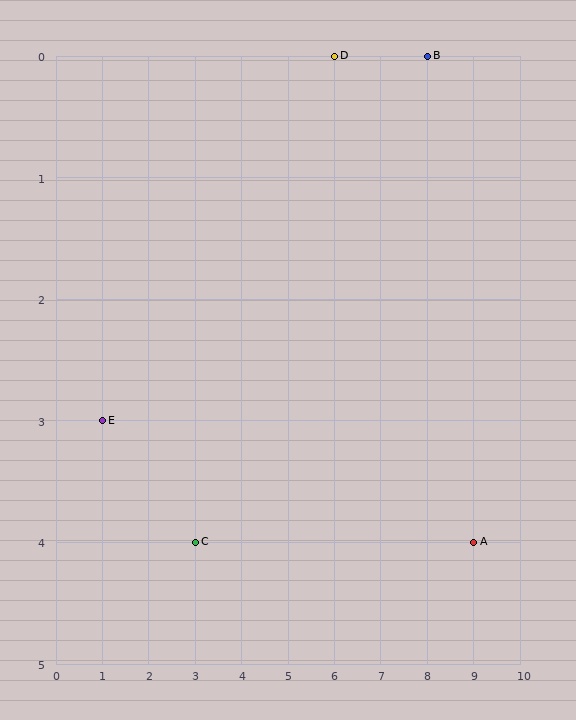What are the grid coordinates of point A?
Point A is at grid coordinates (9, 4).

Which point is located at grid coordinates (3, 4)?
Point C is at (3, 4).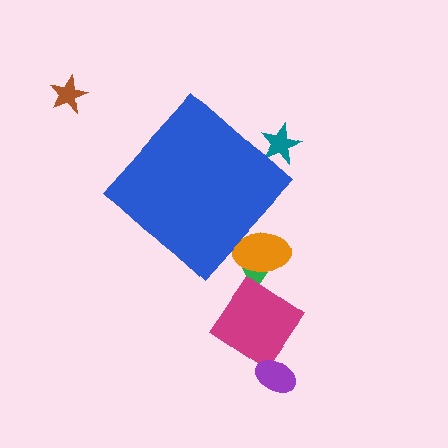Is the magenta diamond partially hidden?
No, the magenta diamond is fully visible.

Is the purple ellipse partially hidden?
No, the purple ellipse is fully visible.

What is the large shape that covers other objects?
A blue diamond.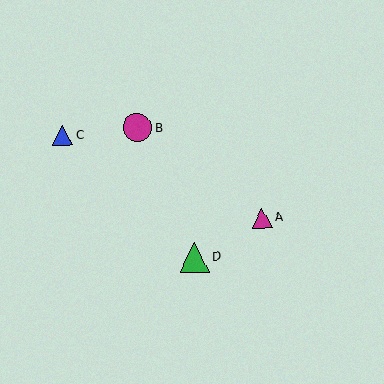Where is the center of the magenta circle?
The center of the magenta circle is at (137, 128).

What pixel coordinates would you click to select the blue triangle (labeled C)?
Click at (62, 135) to select the blue triangle C.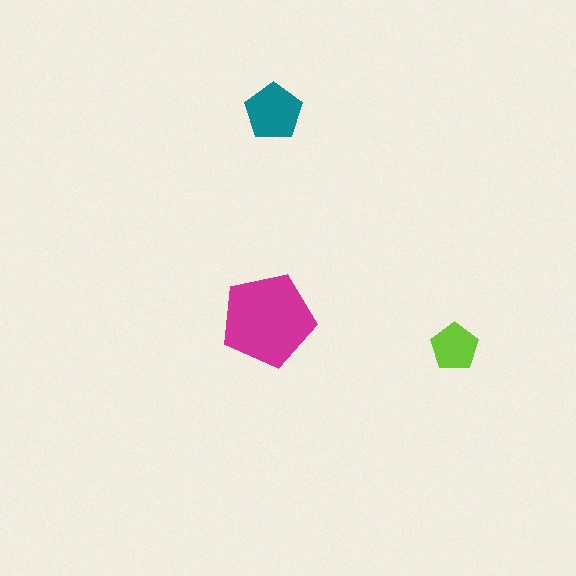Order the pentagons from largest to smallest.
the magenta one, the teal one, the lime one.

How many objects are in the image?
There are 3 objects in the image.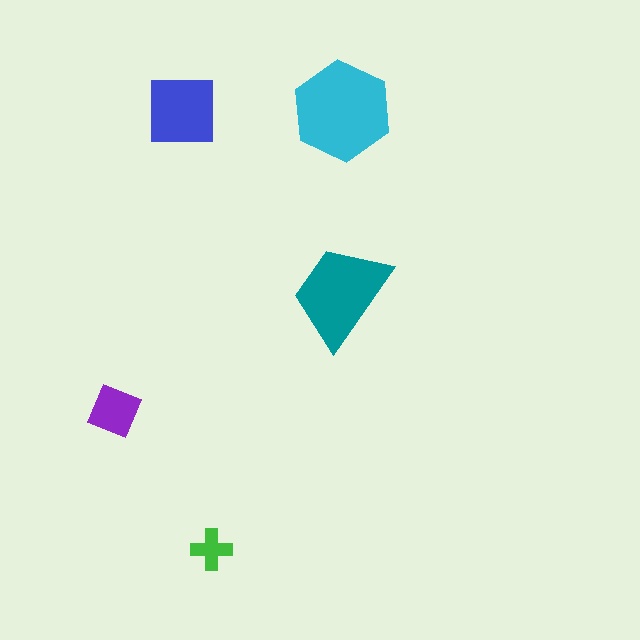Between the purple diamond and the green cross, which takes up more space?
The purple diamond.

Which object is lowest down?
The green cross is bottommost.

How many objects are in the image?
There are 5 objects in the image.